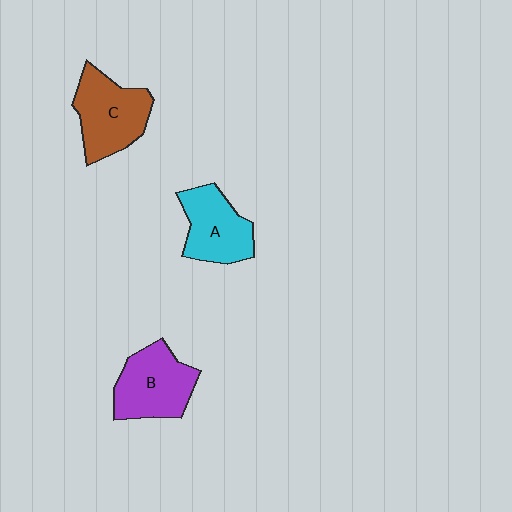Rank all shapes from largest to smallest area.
From largest to smallest: C (brown), B (purple), A (cyan).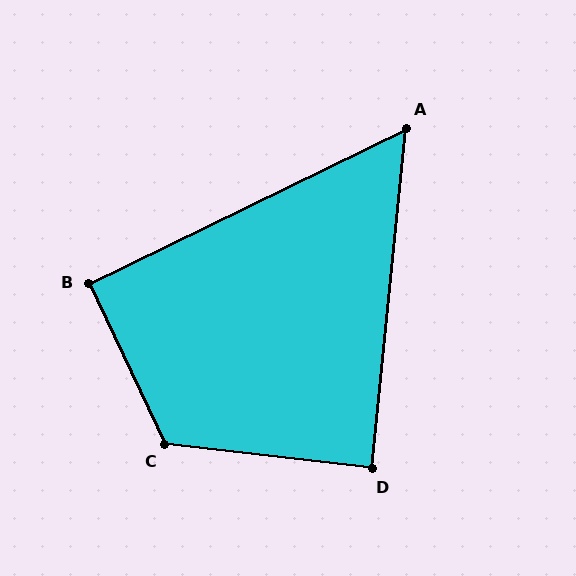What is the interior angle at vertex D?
Approximately 89 degrees (approximately right).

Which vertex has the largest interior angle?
C, at approximately 122 degrees.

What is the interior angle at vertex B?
Approximately 91 degrees (approximately right).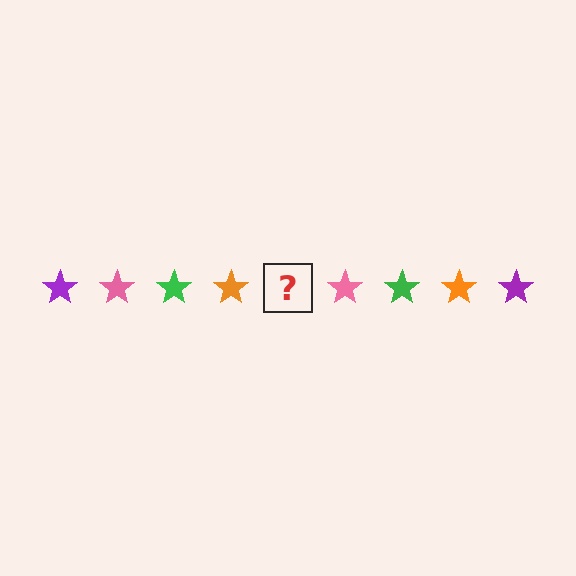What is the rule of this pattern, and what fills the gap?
The rule is that the pattern cycles through purple, pink, green, orange stars. The gap should be filled with a purple star.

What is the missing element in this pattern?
The missing element is a purple star.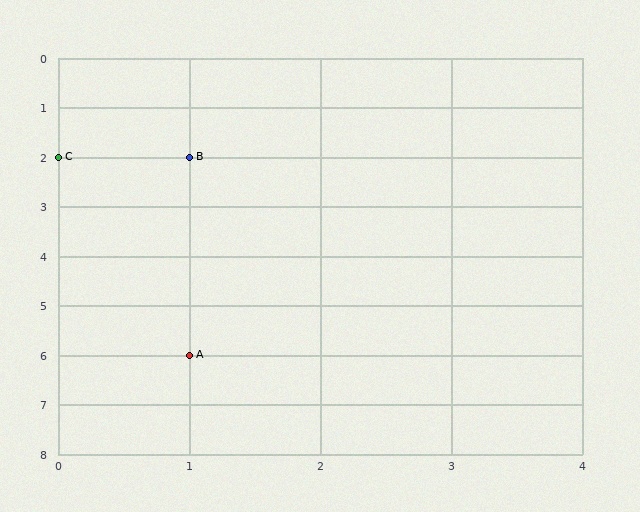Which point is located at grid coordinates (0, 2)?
Point C is at (0, 2).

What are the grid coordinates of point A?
Point A is at grid coordinates (1, 6).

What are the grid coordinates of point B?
Point B is at grid coordinates (1, 2).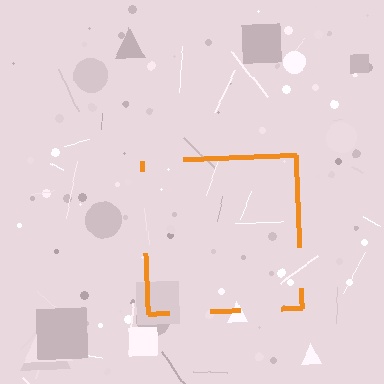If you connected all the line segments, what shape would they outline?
They would outline a square.